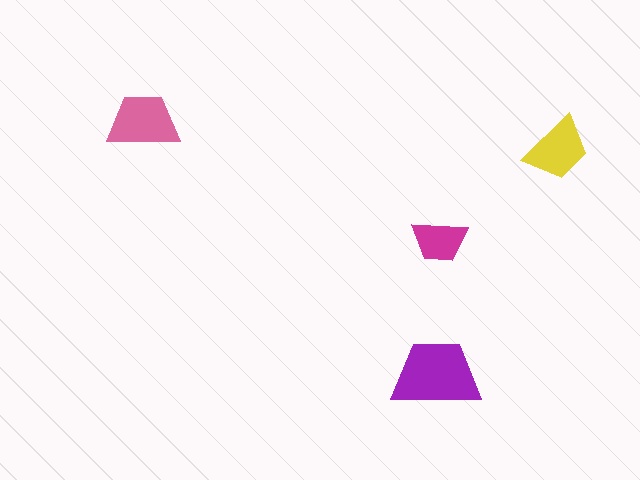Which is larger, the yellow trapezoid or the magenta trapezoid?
The yellow one.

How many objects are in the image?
There are 4 objects in the image.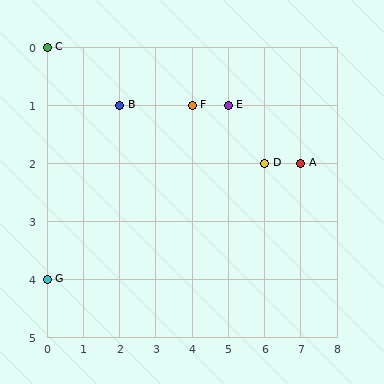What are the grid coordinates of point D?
Point D is at grid coordinates (6, 2).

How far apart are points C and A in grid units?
Points C and A are 7 columns and 2 rows apart (about 7.3 grid units diagonally).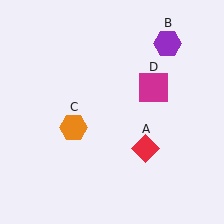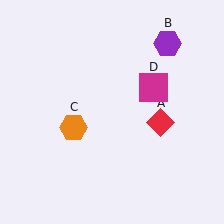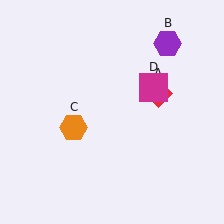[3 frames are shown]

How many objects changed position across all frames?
1 object changed position: red diamond (object A).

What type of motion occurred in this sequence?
The red diamond (object A) rotated counterclockwise around the center of the scene.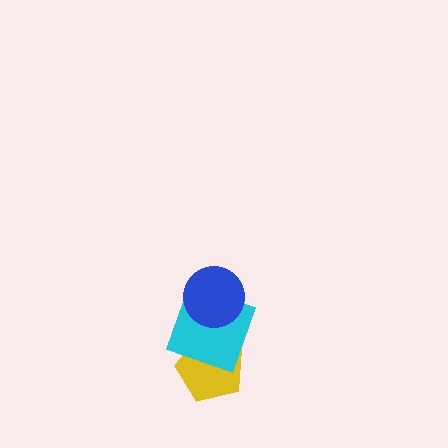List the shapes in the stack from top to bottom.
From top to bottom: the blue circle, the cyan square, the yellow pentagon.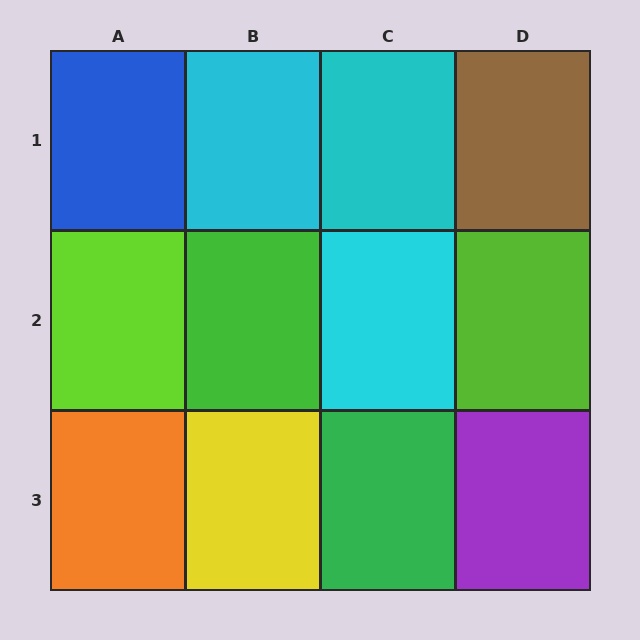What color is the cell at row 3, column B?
Yellow.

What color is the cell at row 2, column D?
Lime.